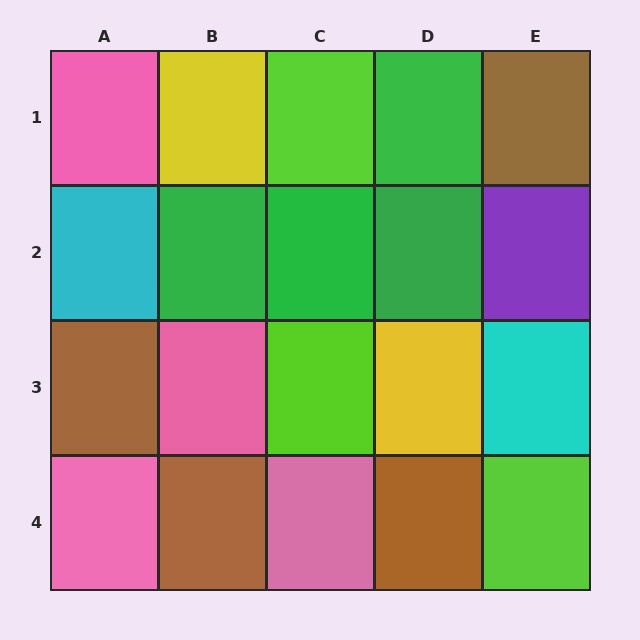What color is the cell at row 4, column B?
Brown.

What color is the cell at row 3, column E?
Cyan.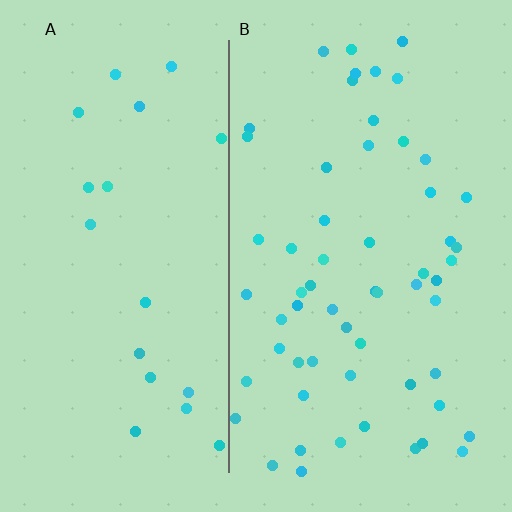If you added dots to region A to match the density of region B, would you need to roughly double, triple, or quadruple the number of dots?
Approximately triple.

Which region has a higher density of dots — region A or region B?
B (the right).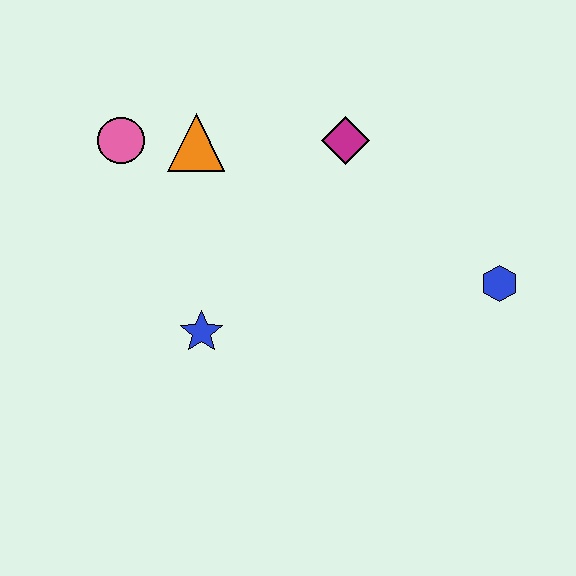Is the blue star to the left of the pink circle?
No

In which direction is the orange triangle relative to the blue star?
The orange triangle is above the blue star.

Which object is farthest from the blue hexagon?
The pink circle is farthest from the blue hexagon.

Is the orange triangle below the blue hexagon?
No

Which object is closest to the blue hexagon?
The magenta diamond is closest to the blue hexagon.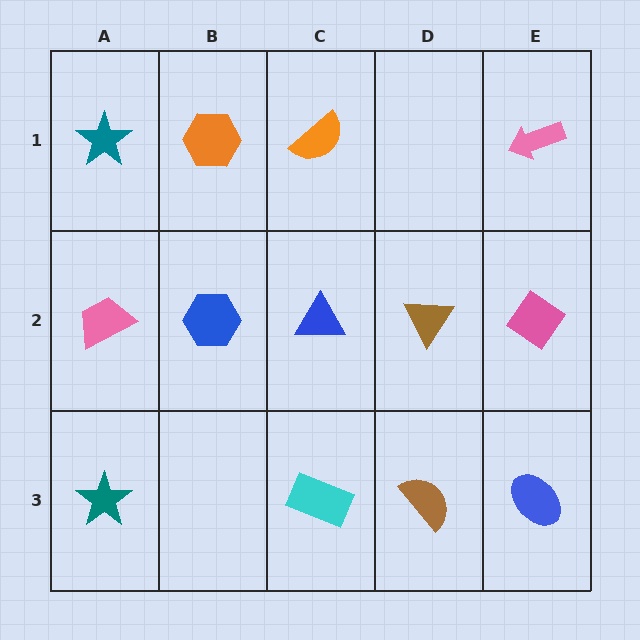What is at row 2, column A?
A pink trapezoid.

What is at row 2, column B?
A blue hexagon.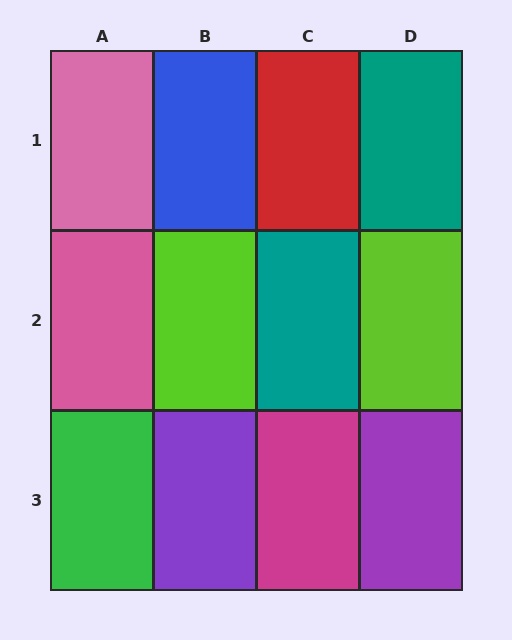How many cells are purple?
2 cells are purple.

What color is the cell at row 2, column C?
Teal.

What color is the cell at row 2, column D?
Lime.